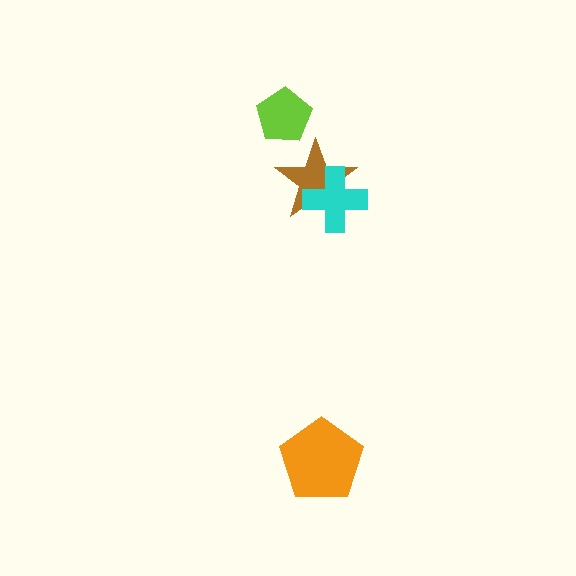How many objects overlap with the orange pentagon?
0 objects overlap with the orange pentagon.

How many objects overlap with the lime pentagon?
0 objects overlap with the lime pentagon.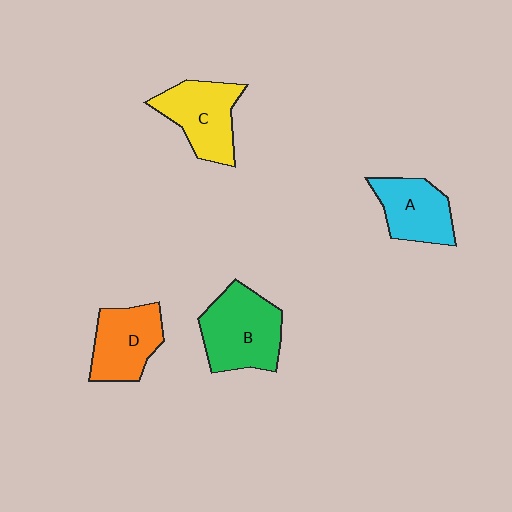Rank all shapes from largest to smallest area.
From largest to smallest: B (green), C (yellow), D (orange), A (cyan).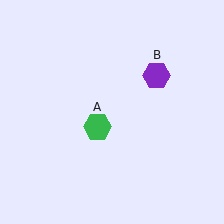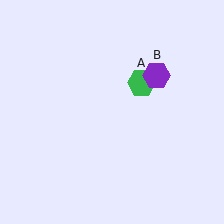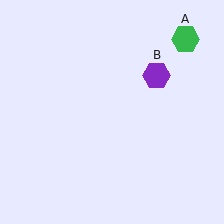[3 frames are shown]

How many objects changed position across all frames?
1 object changed position: green hexagon (object A).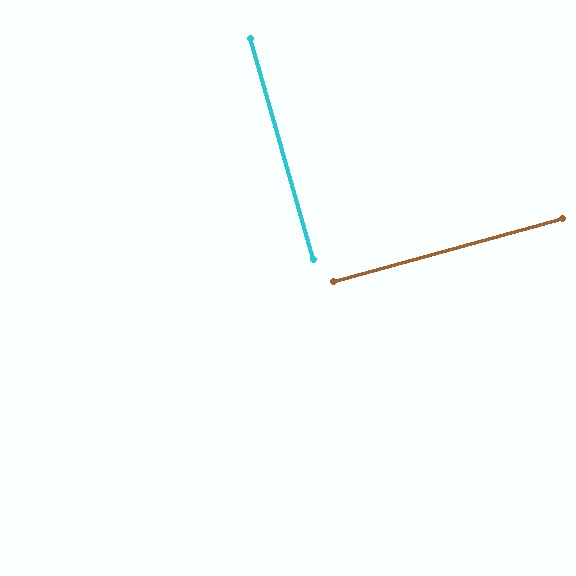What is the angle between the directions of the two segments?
Approximately 89 degrees.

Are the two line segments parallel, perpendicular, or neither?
Perpendicular — they meet at approximately 89°.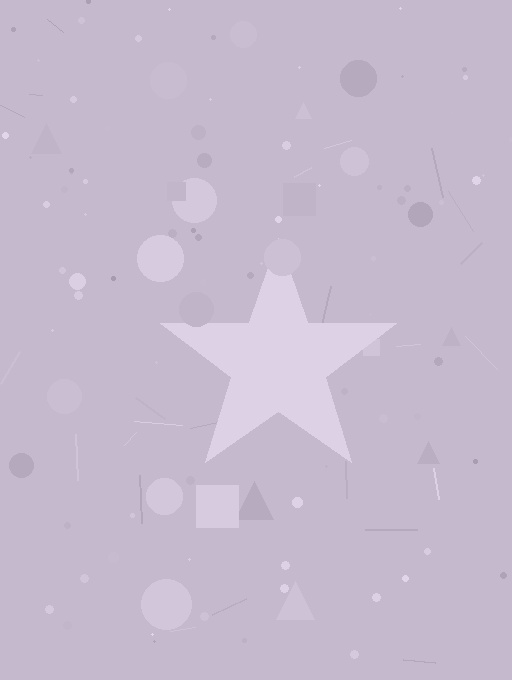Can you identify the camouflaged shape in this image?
The camouflaged shape is a star.